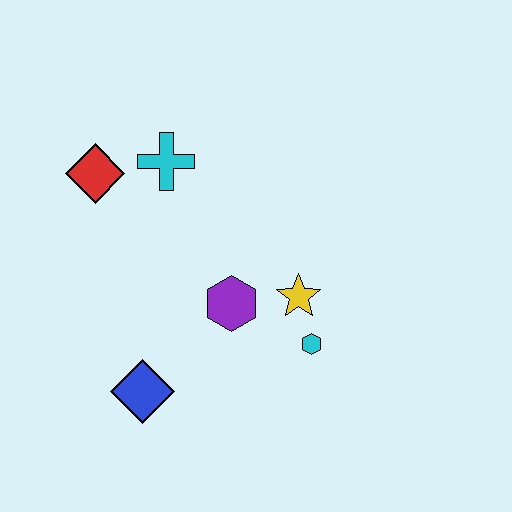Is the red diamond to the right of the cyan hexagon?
No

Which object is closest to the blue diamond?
The purple hexagon is closest to the blue diamond.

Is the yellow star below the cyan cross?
Yes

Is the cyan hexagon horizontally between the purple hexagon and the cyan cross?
No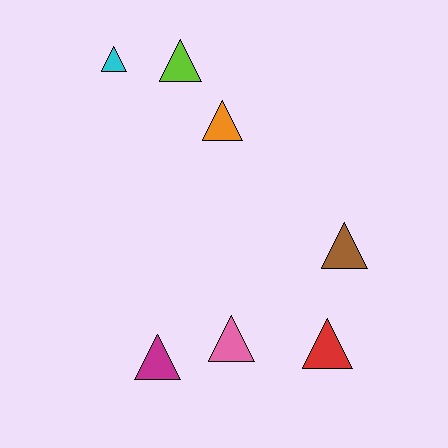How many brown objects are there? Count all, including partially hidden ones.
There is 1 brown object.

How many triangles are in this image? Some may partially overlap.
There are 7 triangles.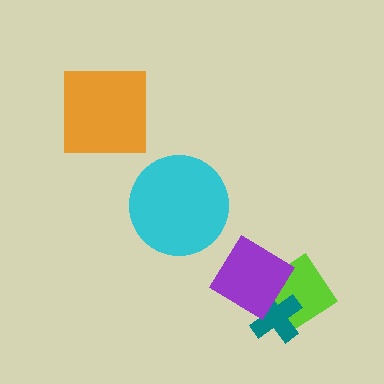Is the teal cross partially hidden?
Yes, it is partially covered by another shape.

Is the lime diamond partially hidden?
Yes, it is partially covered by another shape.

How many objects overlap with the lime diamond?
2 objects overlap with the lime diamond.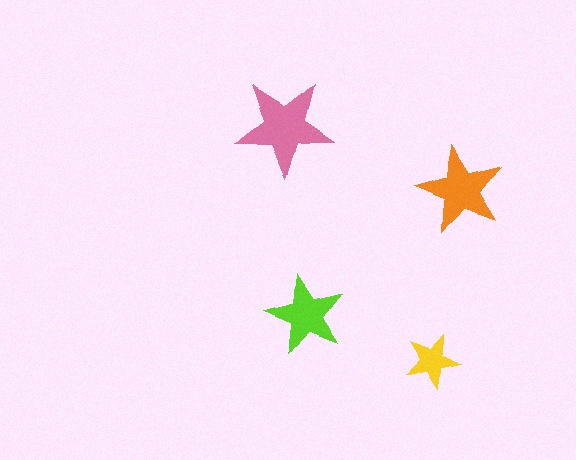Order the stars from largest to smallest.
the pink one, the orange one, the lime one, the yellow one.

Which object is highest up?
The pink star is topmost.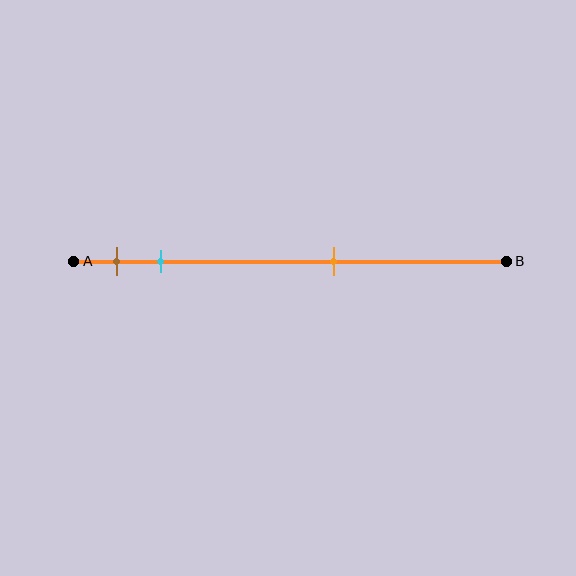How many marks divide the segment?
There are 3 marks dividing the segment.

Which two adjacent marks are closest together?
The brown and cyan marks are the closest adjacent pair.